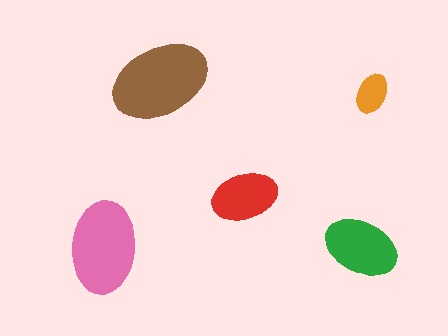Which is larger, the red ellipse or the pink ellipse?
The pink one.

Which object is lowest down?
The pink ellipse is bottommost.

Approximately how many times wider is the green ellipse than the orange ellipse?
About 2 times wider.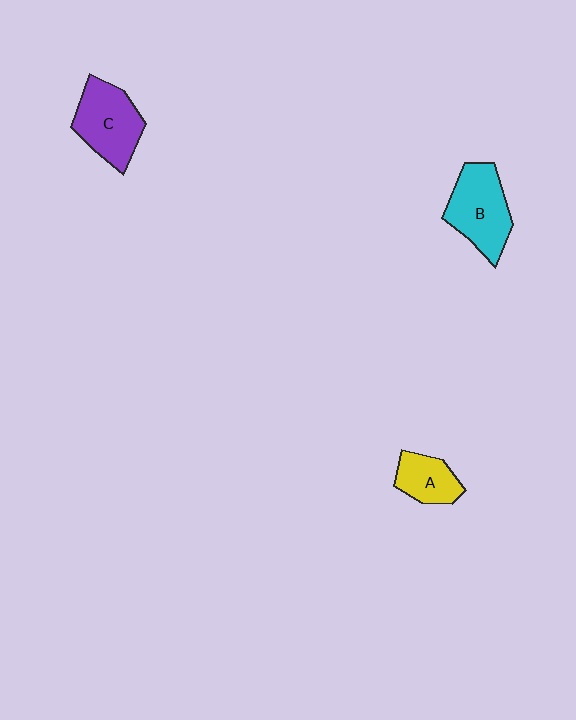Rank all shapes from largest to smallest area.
From largest to smallest: B (cyan), C (purple), A (yellow).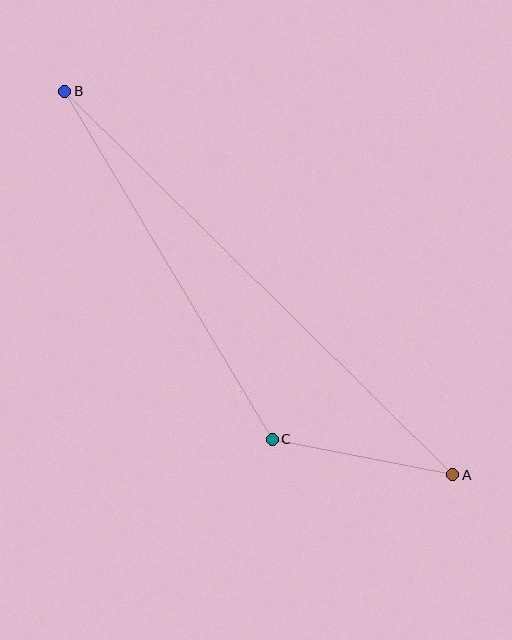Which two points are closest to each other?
Points A and C are closest to each other.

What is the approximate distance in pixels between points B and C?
The distance between B and C is approximately 405 pixels.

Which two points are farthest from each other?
Points A and B are farthest from each other.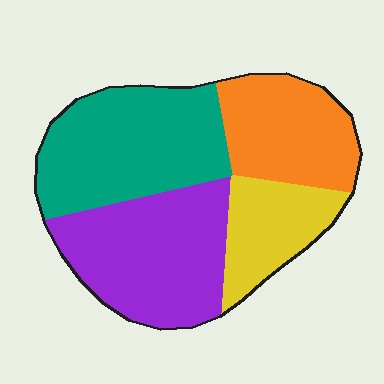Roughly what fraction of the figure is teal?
Teal takes up about one third (1/3) of the figure.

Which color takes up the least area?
Yellow, at roughly 15%.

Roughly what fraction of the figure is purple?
Purple covers roughly 30% of the figure.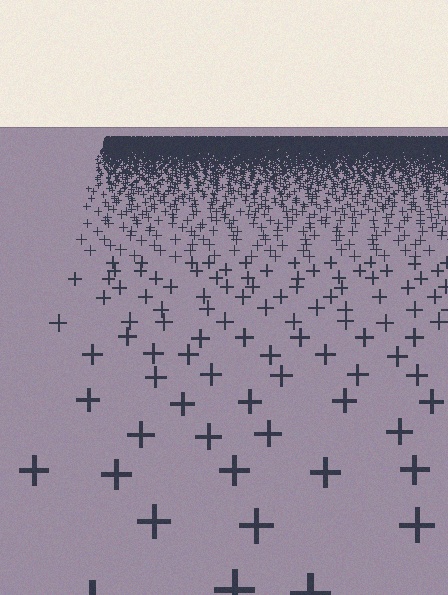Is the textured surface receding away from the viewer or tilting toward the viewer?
The surface is receding away from the viewer. Texture elements get smaller and denser toward the top.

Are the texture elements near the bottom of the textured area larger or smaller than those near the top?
Larger. Near the bottom, elements are closer to the viewer and appear at a bigger on-screen size.